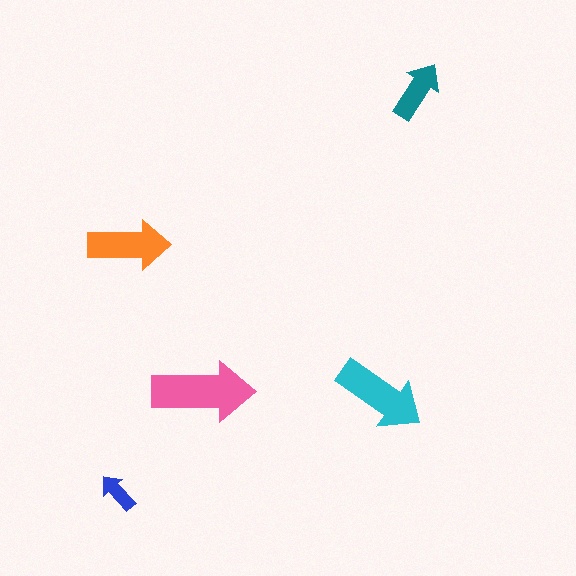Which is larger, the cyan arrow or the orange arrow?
The cyan one.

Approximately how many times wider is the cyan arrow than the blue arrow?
About 2 times wider.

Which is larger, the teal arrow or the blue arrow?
The teal one.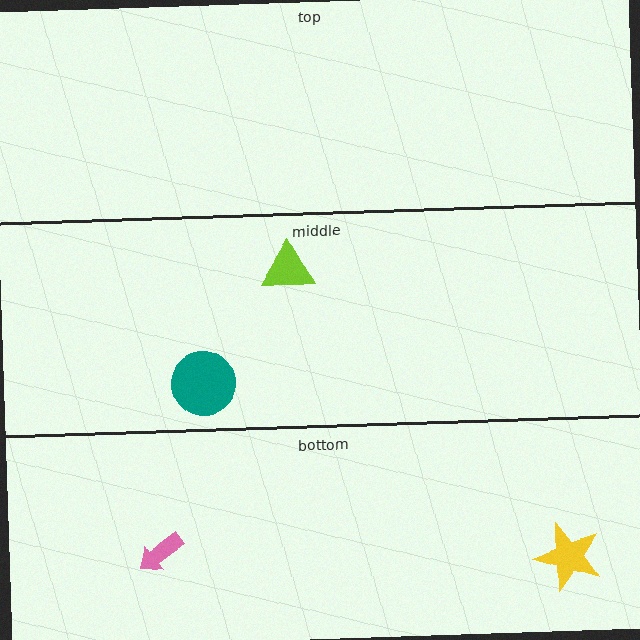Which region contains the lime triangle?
The middle region.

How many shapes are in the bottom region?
2.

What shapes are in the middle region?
The lime triangle, the teal circle.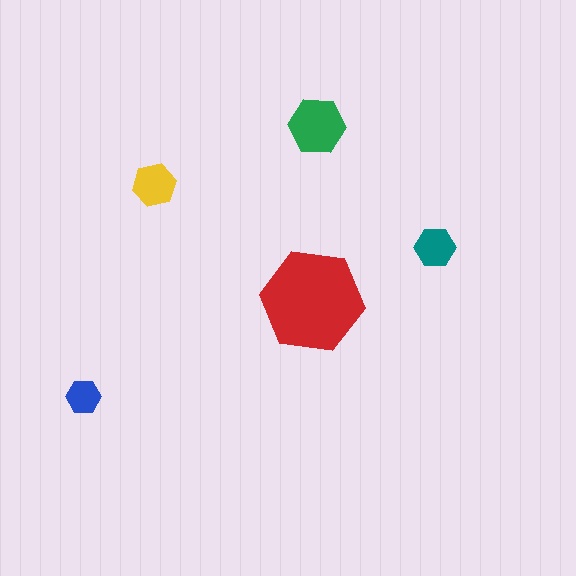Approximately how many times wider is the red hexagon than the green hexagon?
About 2 times wider.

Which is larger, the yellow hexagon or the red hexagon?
The red one.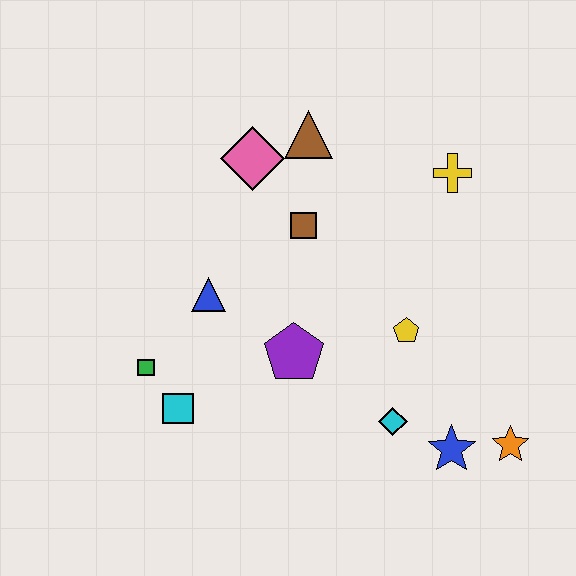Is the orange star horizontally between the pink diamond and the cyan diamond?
No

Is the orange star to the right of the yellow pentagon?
Yes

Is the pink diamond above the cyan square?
Yes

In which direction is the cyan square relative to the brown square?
The cyan square is below the brown square.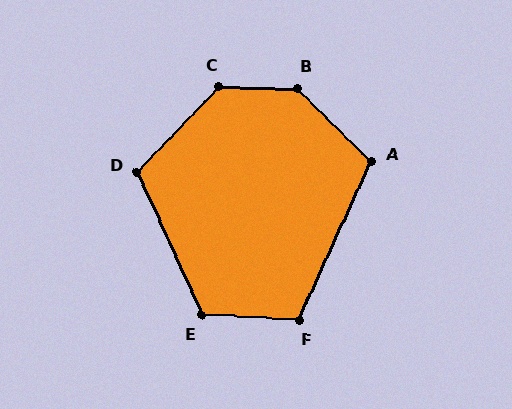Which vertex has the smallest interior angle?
A, at approximately 110 degrees.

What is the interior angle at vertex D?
Approximately 112 degrees (obtuse).